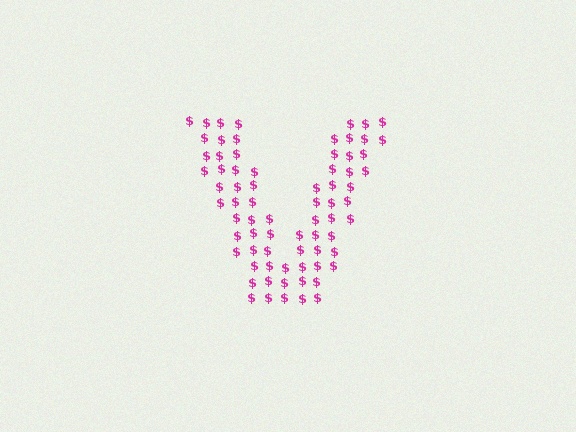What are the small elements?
The small elements are dollar signs.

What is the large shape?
The large shape is the letter V.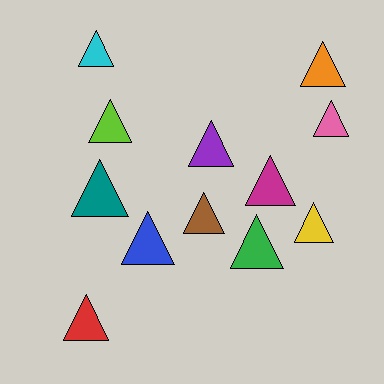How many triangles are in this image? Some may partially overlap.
There are 12 triangles.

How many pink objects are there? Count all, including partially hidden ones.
There is 1 pink object.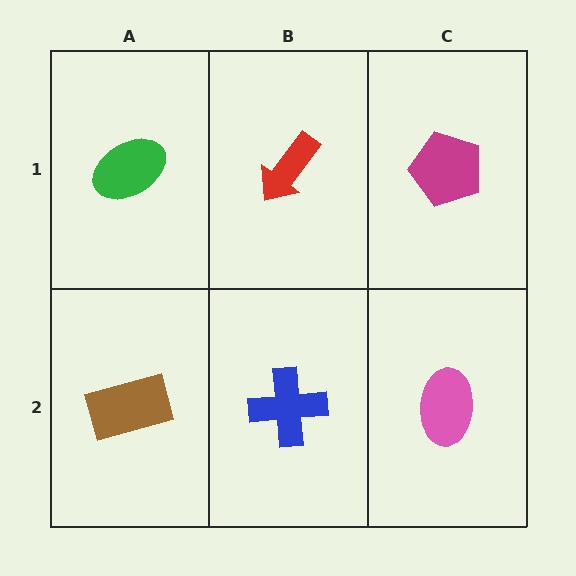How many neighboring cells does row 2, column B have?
3.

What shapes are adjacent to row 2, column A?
A green ellipse (row 1, column A), a blue cross (row 2, column B).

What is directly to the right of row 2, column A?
A blue cross.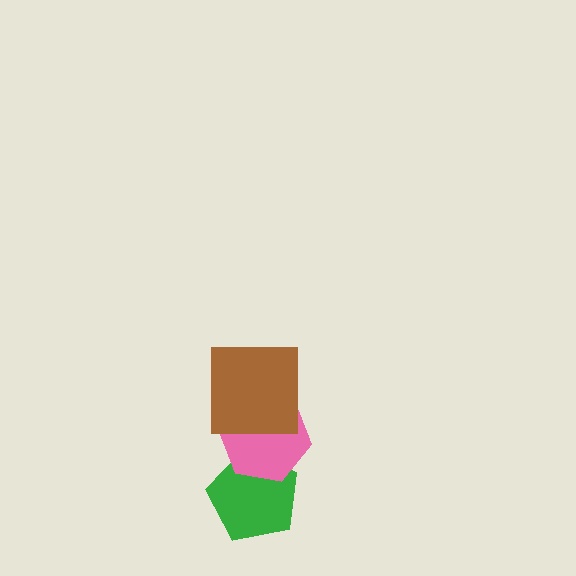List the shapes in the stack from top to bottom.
From top to bottom: the brown square, the pink hexagon, the green pentagon.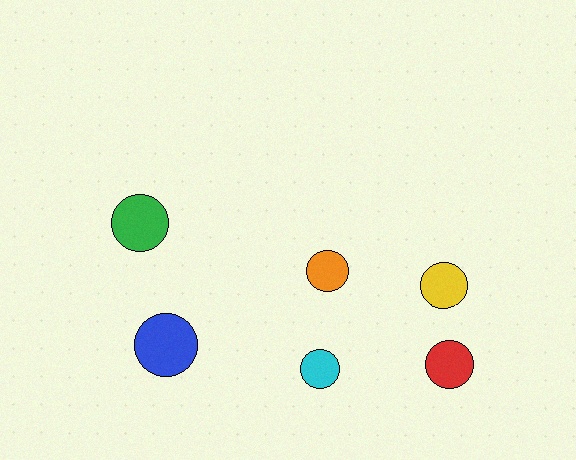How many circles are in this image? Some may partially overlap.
There are 6 circles.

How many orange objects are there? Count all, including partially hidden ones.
There is 1 orange object.